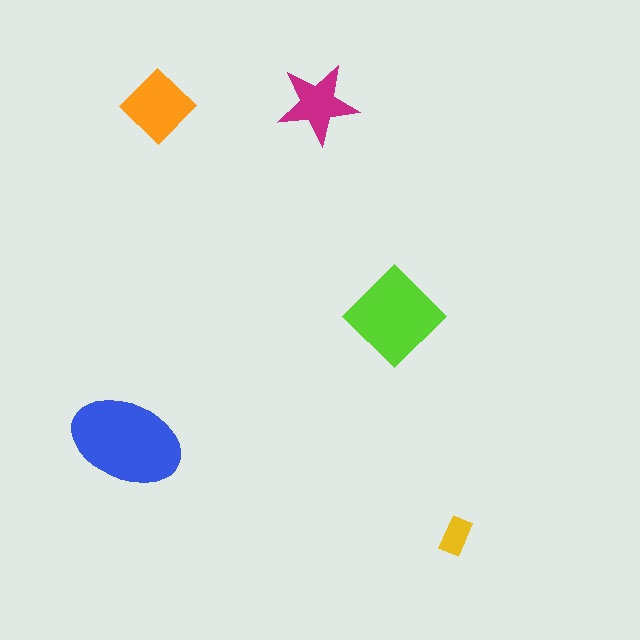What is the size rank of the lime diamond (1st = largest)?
2nd.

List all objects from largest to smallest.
The blue ellipse, the lime diamond, the orange diamond, the magenta star, the yellow rectangle.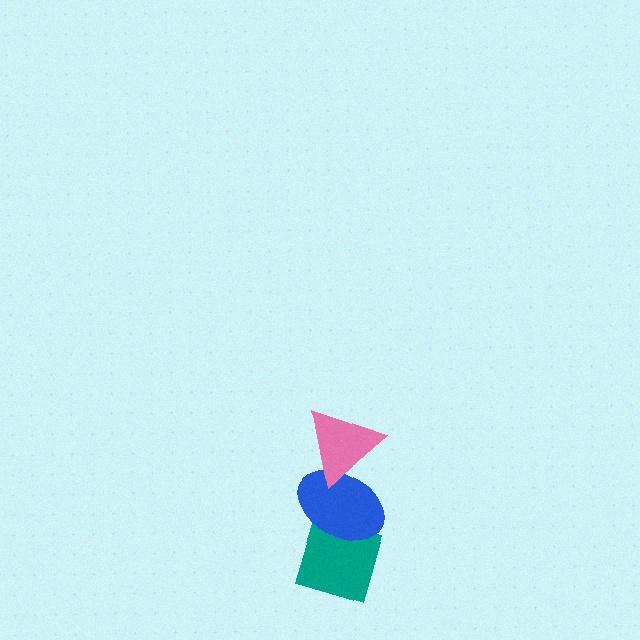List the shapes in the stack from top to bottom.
From top to bottom: the pink triangle, the blue ellipse, the teal diamond.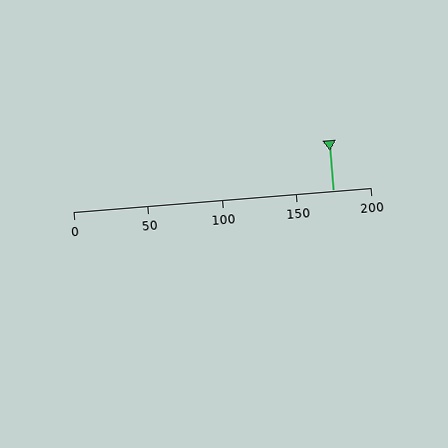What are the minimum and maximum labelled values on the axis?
The axis runs from 0 to 200.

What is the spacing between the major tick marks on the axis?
The major ticks are spaced 50 apart.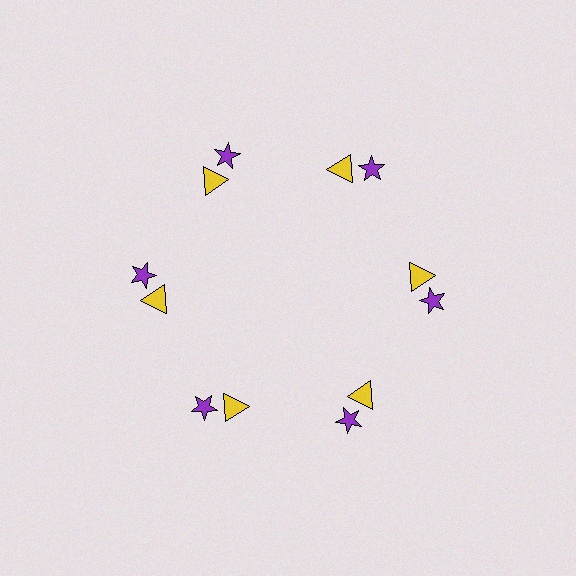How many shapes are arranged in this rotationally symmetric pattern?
There are 12 shapes, arranged in 6 groups of 2.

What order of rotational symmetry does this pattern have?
This pattern has 6-fold rotational symmetry.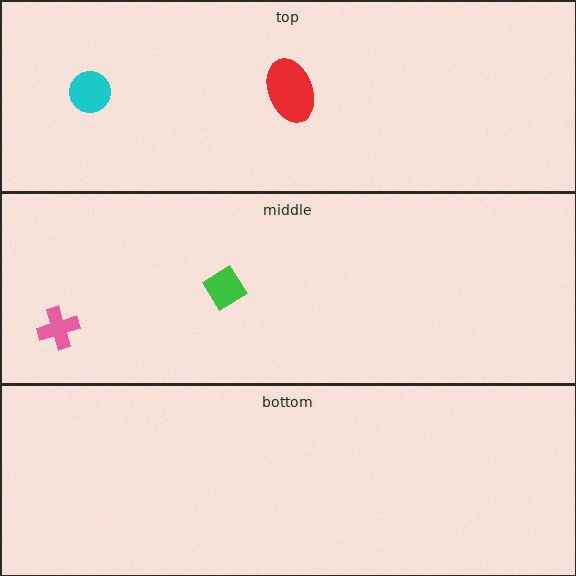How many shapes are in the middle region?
2.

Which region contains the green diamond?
The middle region.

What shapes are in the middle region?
The green diamond, the pink cross.